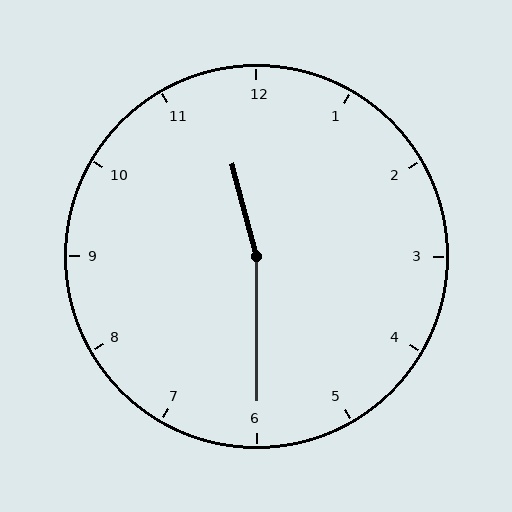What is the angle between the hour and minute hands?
Approximately 165 degrees.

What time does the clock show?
11:30.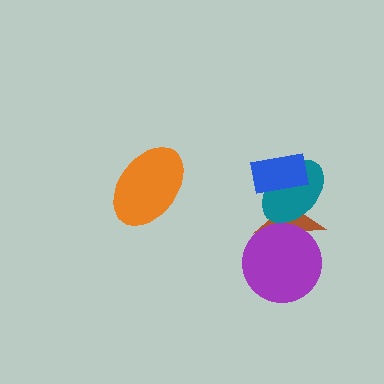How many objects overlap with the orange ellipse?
0 objects overlap with the orange ellipse.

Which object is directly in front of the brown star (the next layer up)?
The teal ellipse is directly in front of the brown star.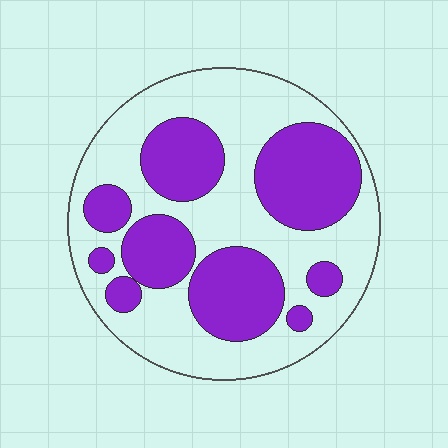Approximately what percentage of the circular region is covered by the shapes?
Approximately 40%.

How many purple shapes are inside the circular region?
9.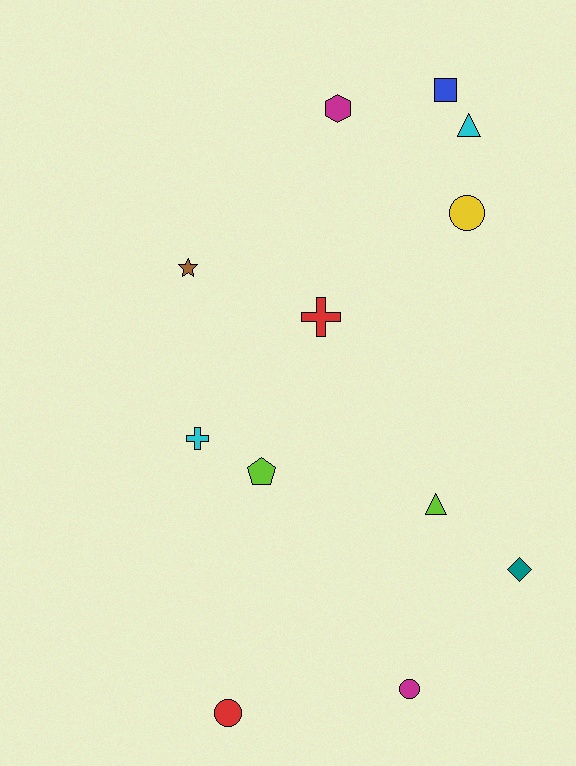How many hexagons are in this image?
There is 1 hexagon.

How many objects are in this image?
There are 12 objects.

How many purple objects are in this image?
There are no purple objects.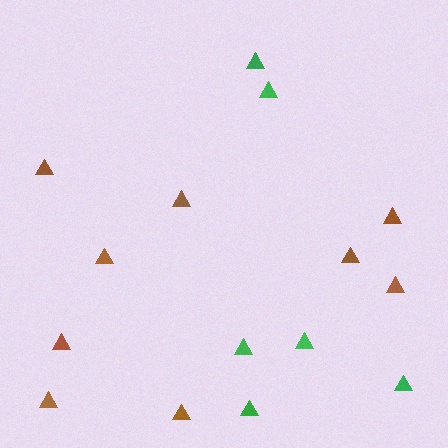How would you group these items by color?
There are 2 groups: one group of green triangles (6) and one group of brown triangles (9).